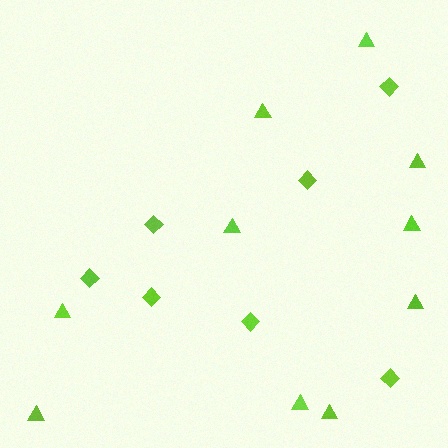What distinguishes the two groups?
There are 2 groups: one group of triangles (10) and one group of diamonds (7).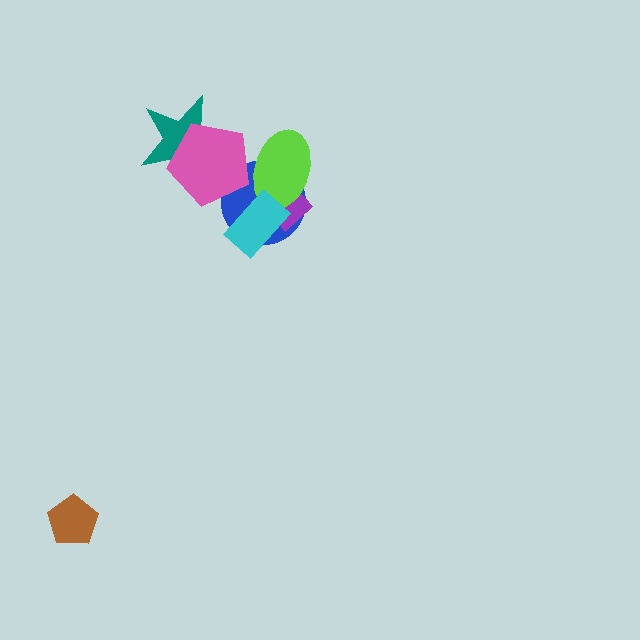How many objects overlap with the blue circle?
4 objects overlap with the blue circle.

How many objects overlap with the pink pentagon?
3 objects overlap with the pink pentagon.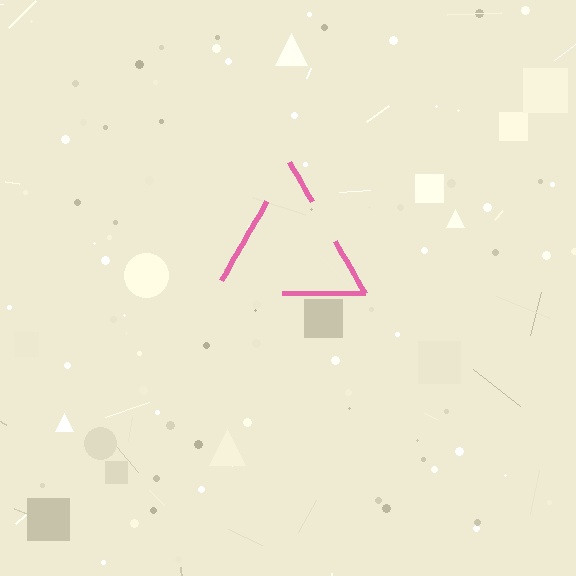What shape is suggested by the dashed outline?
The dashed outline suggests a triangle.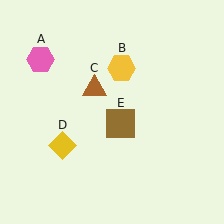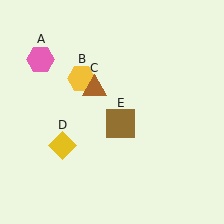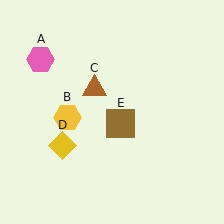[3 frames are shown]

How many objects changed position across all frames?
1 object changed position: yellow hexagon (object B).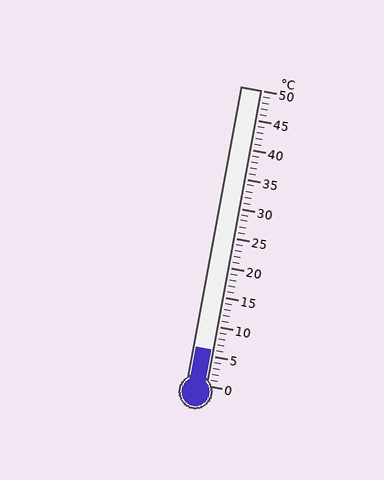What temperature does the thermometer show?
The thermometer shows approximately 6°C.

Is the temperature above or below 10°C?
The temperature is below 10°C.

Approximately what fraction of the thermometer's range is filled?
The thermometer is filled to approximately 10% of its range.